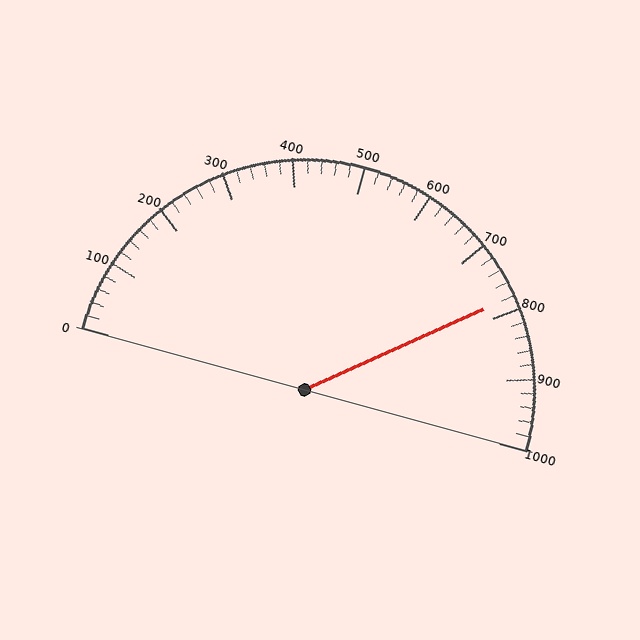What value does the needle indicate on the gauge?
The needle indicates approximately 780.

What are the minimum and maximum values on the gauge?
The gauge ranges from 0 to 1000.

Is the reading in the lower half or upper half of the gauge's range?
The reading is in the upper half of the range (0 to 1000).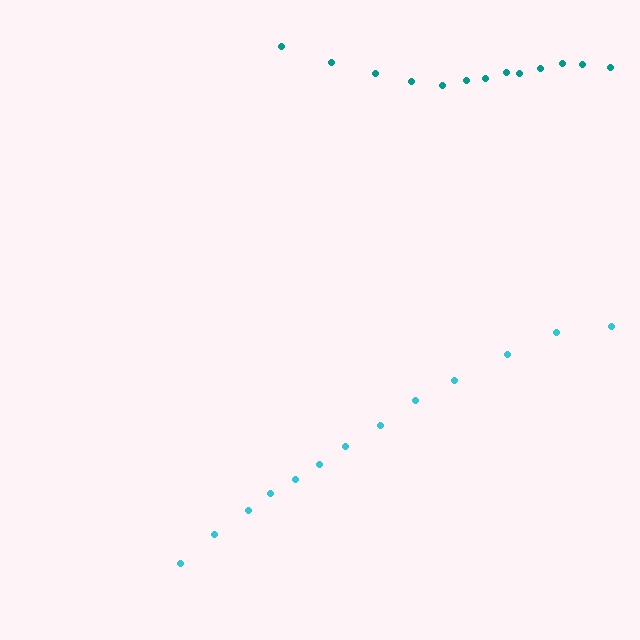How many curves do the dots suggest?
There are 2 distinct paths.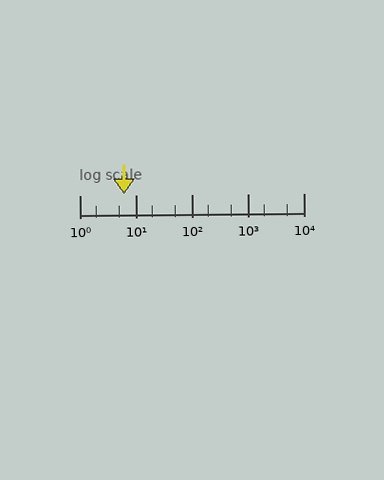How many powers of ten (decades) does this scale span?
The scale spans 4 decades, from 1 to 10000.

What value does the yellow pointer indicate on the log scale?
The pointer indicates approximately 6.2.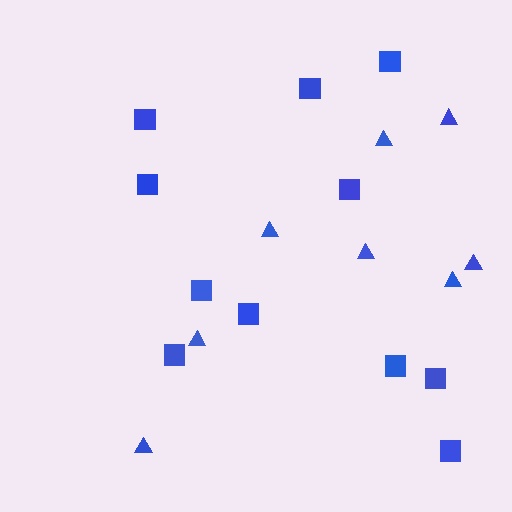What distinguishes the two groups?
There are 2 groups: one group of squares (11) and one group of triangles (8).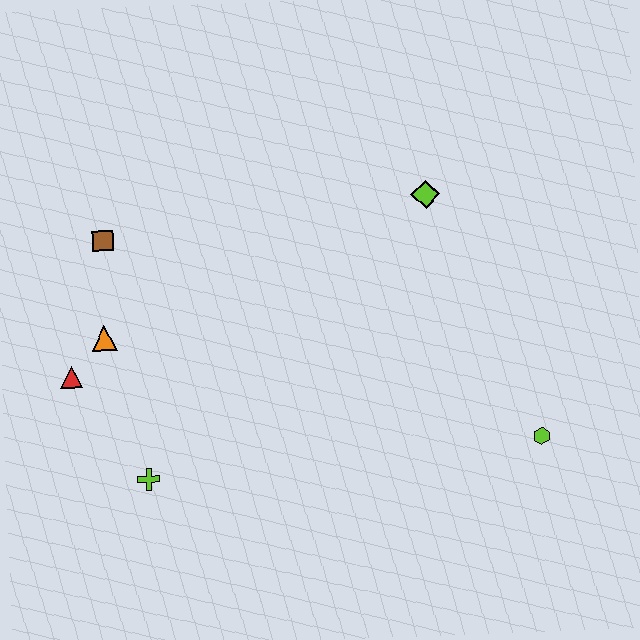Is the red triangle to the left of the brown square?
Yes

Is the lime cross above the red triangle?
No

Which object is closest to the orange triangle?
The red triangle is closest to the orange triangle.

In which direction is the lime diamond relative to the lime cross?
The lime diamond is to the right of the lime cross.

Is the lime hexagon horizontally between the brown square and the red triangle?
No